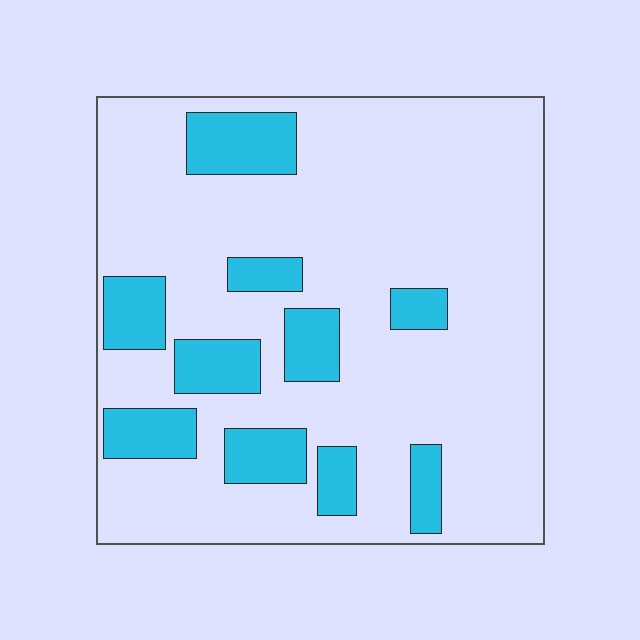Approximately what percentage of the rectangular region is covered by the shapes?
Approximately 20%.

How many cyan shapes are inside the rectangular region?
10.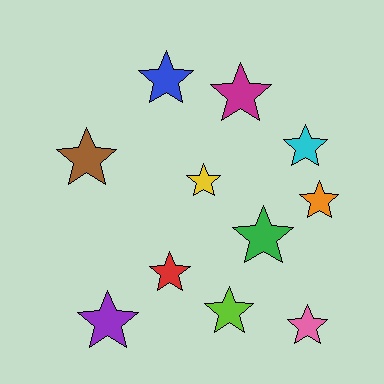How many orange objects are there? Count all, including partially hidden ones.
There is 1 orange object.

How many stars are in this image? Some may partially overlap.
There are 11 stars.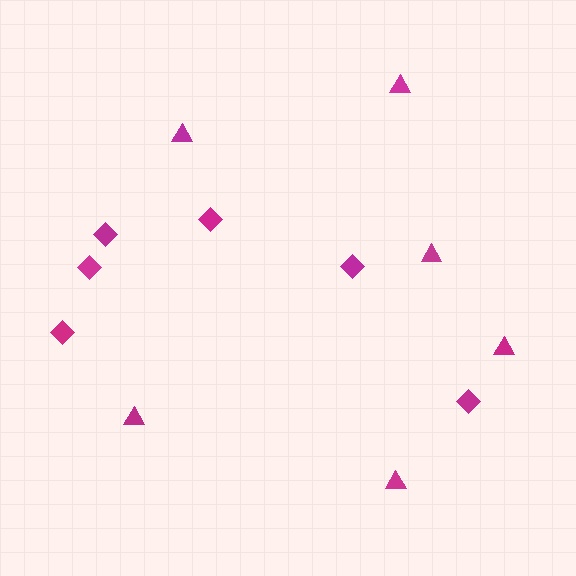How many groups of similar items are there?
There are 2 groups: one group of triangles (6) and one group of diamonds (6).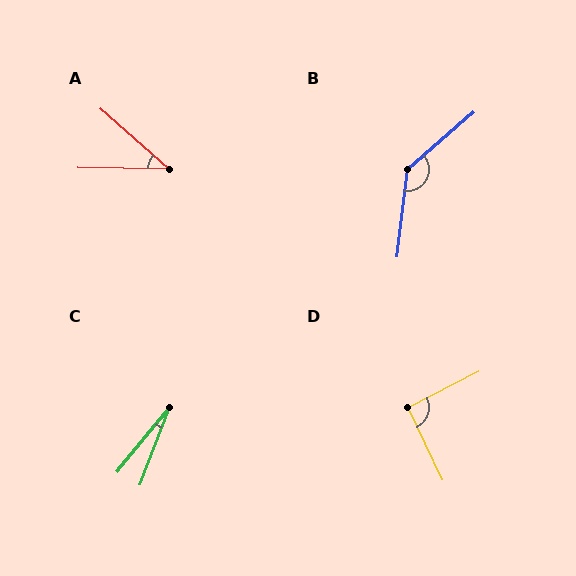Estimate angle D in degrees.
Approximately 92 degrees.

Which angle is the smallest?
C, at approximately 18 degrees.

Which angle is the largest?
B, at approximately 137 degrees.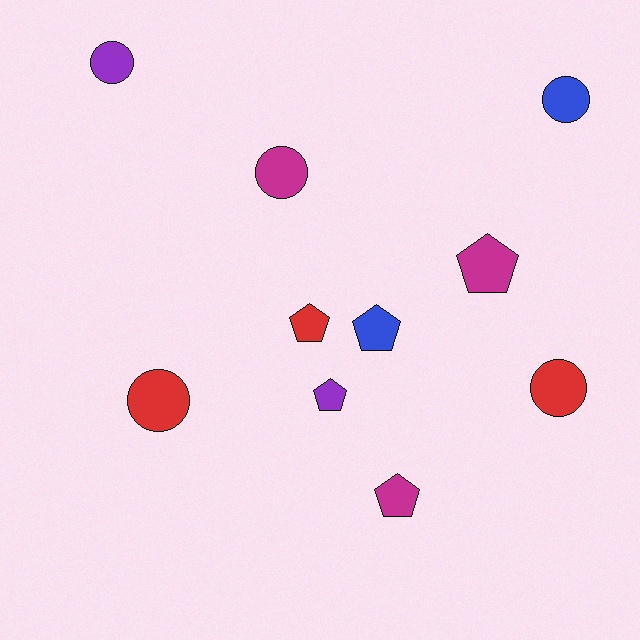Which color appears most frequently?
Red, with 3 objects.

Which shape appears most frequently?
Pentagon, with 5 objects.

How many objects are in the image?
There are 10 objects.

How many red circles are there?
There are 2 red circles.